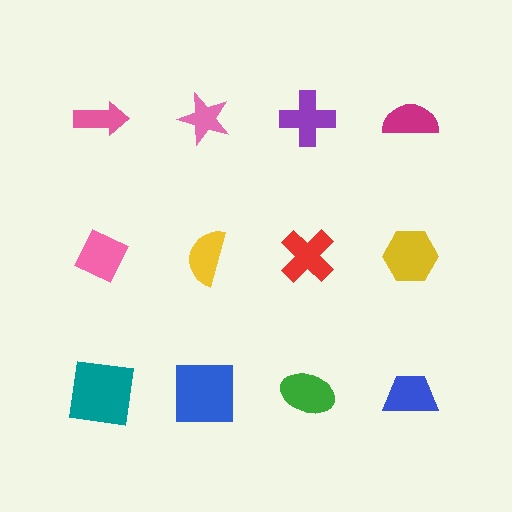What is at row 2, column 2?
A yellow semicircle.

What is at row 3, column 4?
A blue trapezoid.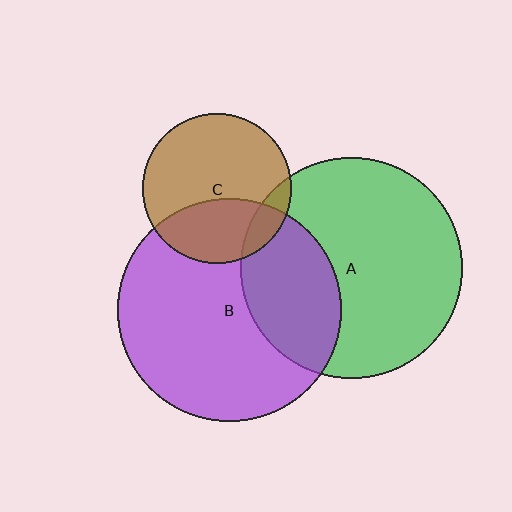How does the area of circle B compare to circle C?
Approximately 2.2 times.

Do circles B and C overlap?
Yes.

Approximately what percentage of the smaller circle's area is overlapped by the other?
Approximately 35%.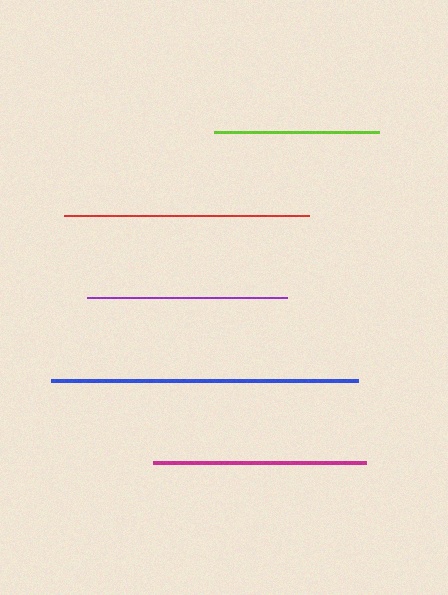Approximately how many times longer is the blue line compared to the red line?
The blue line is approximately 1.2 times the length of the red line.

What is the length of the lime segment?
The lime segment is approximately 165 pixels long.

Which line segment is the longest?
The blue line is the longest at approximately 306 pixels.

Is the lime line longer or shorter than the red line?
The red line is longer than the lime line.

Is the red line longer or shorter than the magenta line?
The red line is longer than the magenta line.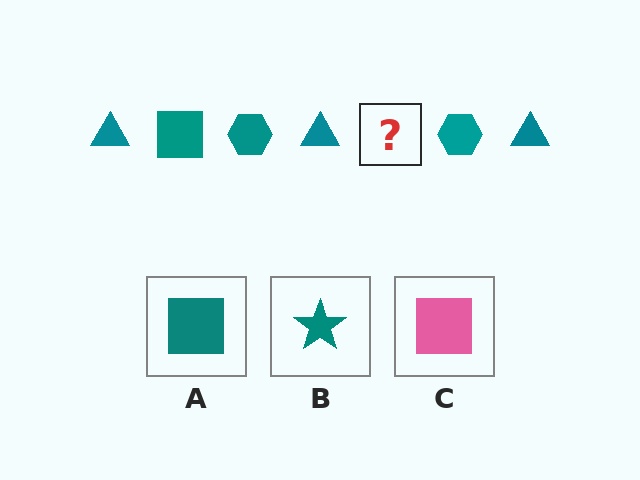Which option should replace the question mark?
Option A.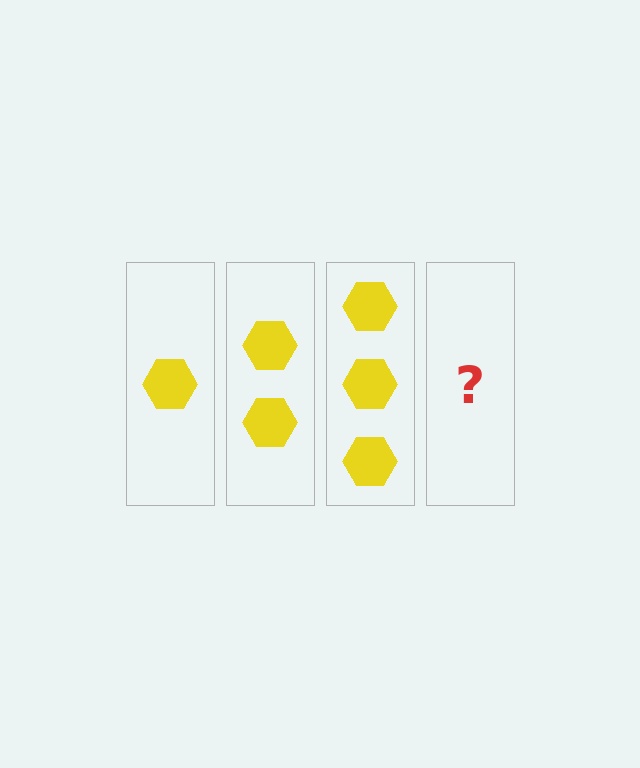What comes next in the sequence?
The next element should be 4 hexagons.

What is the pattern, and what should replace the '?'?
The pattern is that each step adds one more hexagon. The '?' should be 4 hexagons.